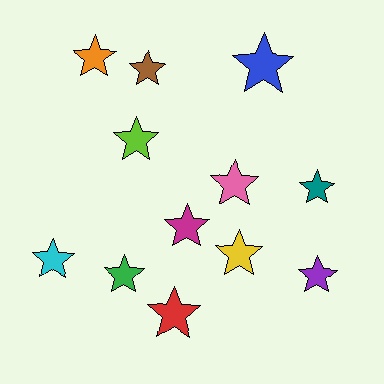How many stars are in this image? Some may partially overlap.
There are 12 stars.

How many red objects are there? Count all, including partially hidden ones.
There is 1 red object.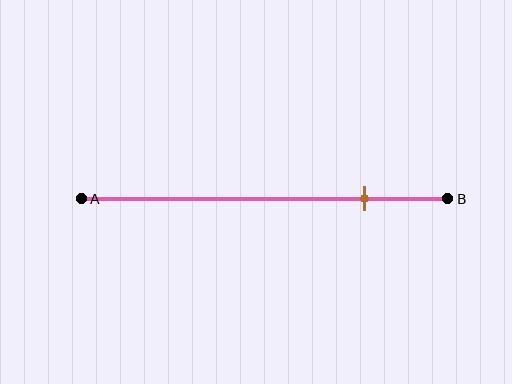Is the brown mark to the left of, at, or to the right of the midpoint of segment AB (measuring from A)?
The brown mark is to the right of the midpoint of segment AB.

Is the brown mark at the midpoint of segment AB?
No, the mark is at about 75% from A, not at the 50% midpoint.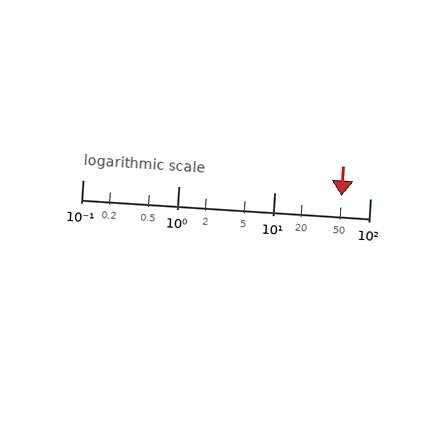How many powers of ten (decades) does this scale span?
The scale spans 3 decades, from 0.1 to 100.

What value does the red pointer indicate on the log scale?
The pointer indicates approximately 51.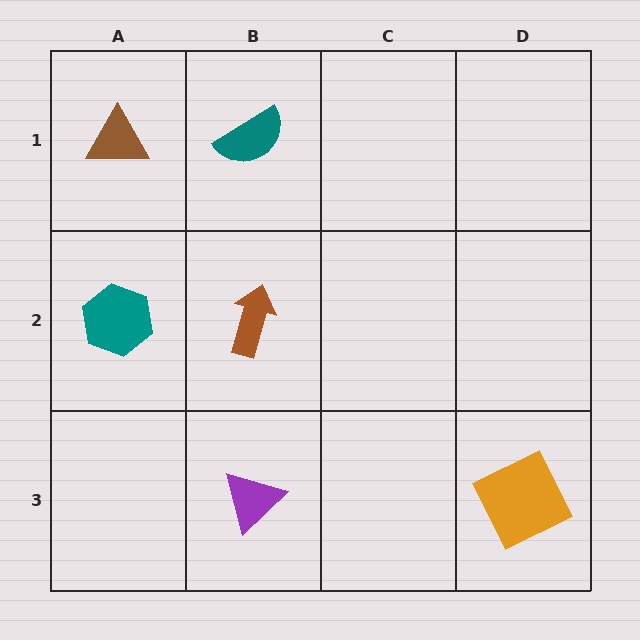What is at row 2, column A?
A teal hexagon.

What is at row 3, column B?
A purple triangle.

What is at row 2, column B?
A brown arrow.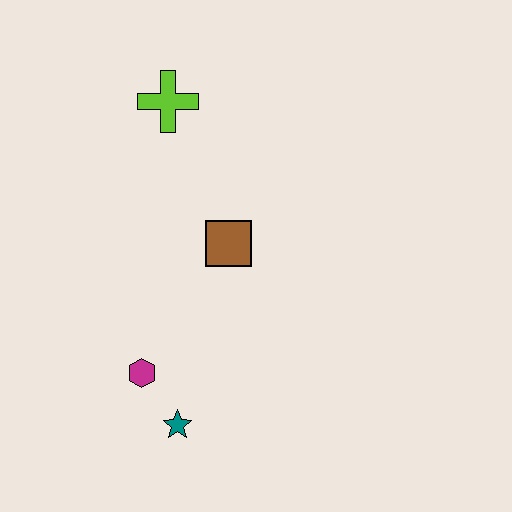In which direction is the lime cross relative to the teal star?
The lime cross is above the teal star.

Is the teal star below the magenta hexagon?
Yes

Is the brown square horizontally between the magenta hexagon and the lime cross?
No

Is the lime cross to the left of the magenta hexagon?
No